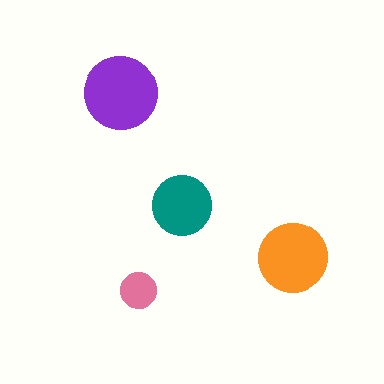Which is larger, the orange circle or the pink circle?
The orange one.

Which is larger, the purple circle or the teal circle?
The purple one.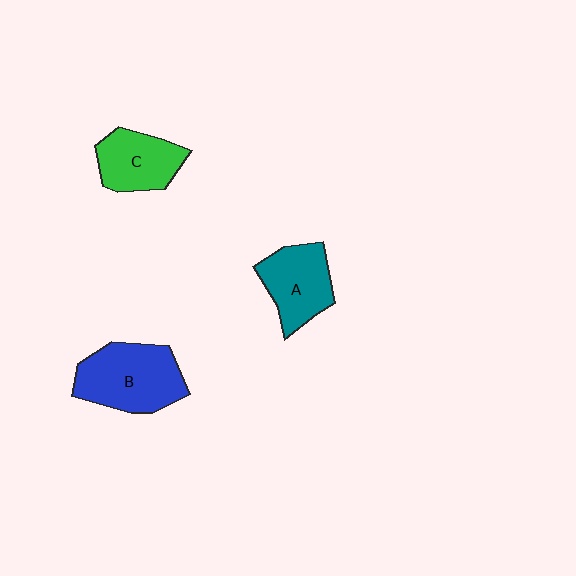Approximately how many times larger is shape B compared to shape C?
Approximately 1.4 times.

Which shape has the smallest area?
Shape C (green).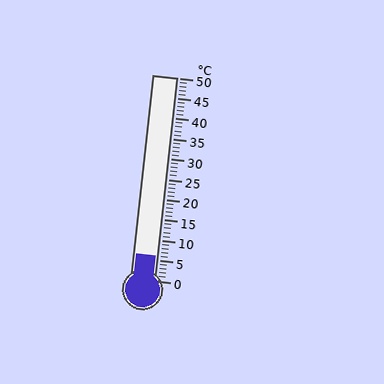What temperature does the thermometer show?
The thermometer shows approximately 6°C.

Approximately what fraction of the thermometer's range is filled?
The thermometer is filled to approximately 10% of its range.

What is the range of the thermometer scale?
The thermometer scale ranges from 0°C to 50°C.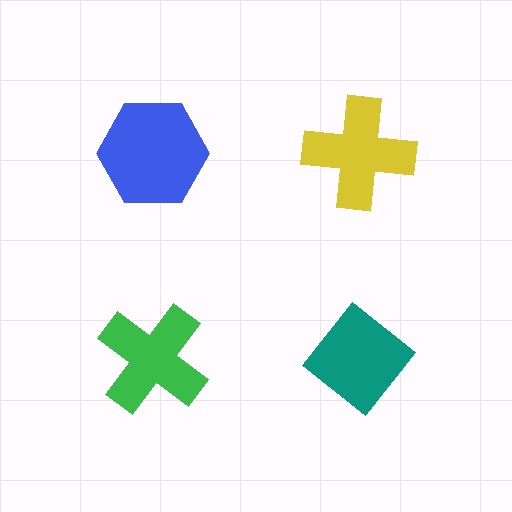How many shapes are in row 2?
2 shapes.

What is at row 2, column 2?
A teal diamond.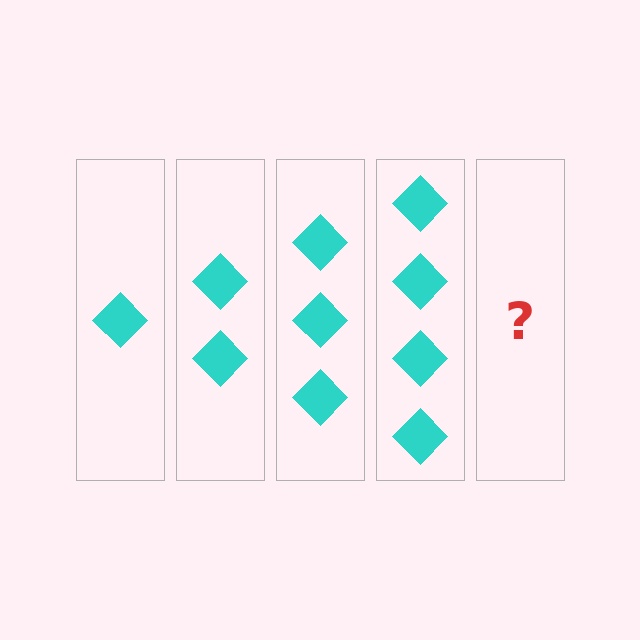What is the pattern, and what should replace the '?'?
The pattern is that each step adds one more diamond. The '?' should be 5 diamonds.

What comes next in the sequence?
The next element should be 5 diamonds.